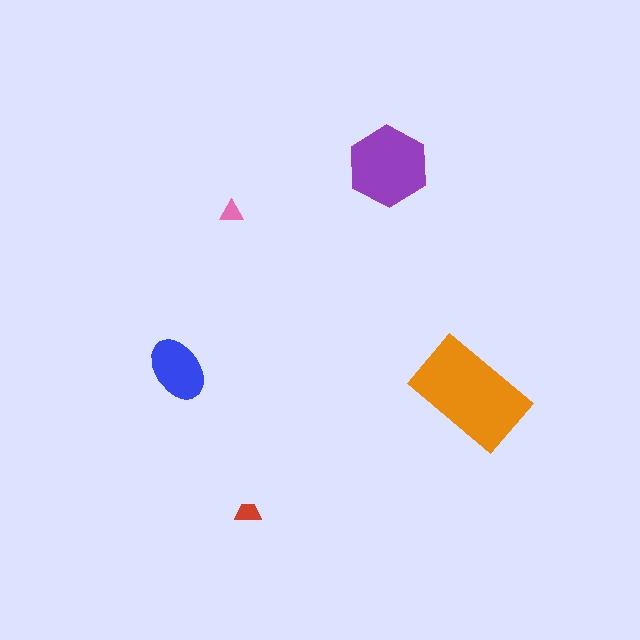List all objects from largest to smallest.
The orange rectangle, the purple hexagon, the blue ellipse, the red trapezoid, the pink triangle.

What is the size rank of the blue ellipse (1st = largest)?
3rd.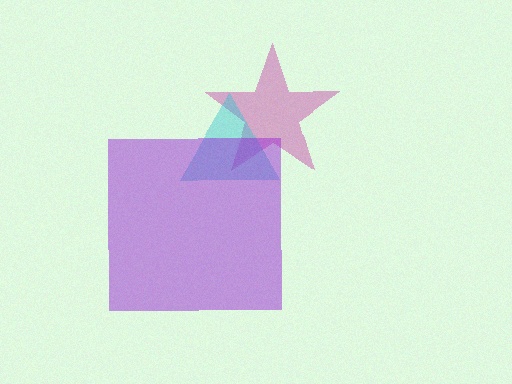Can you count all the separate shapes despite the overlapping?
Yes, there are 3 separate shapes.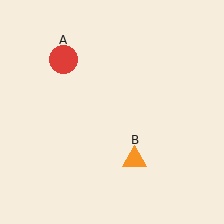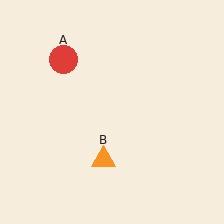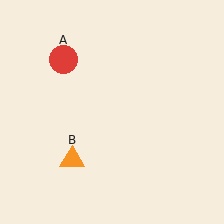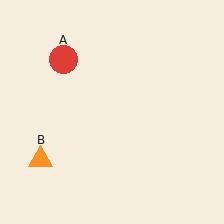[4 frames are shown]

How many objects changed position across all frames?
1 object changed position: orange triangle (object B).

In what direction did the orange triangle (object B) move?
The orange triangle (object B) moved left.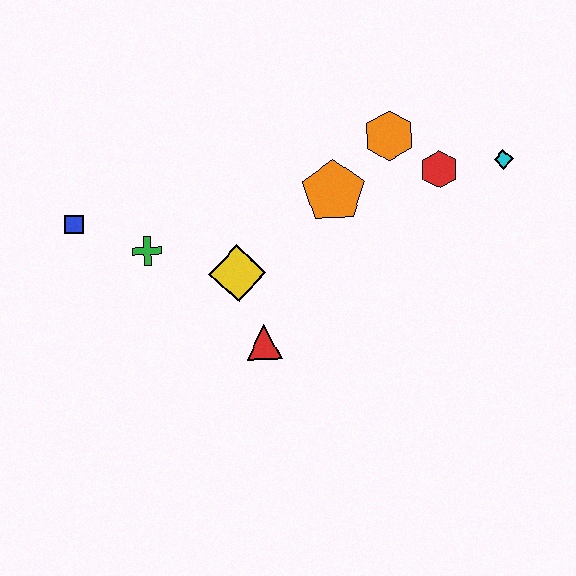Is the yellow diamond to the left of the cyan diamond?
Yes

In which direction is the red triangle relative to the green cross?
The red triangle is to the right of the green cross.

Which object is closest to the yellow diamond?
The red triangle is closest to the yellow diamond.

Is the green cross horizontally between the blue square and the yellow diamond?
Yes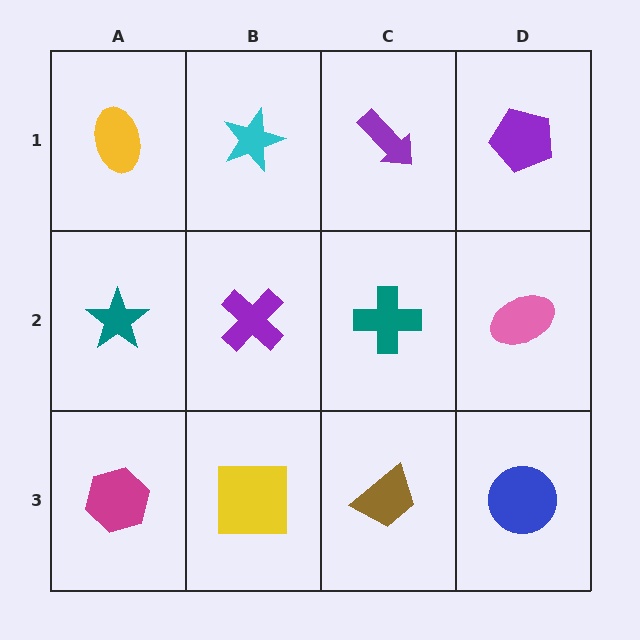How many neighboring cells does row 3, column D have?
2.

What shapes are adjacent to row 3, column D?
A pink ellipse (row 2, column D), a brown trapezoid (row 3, column C).